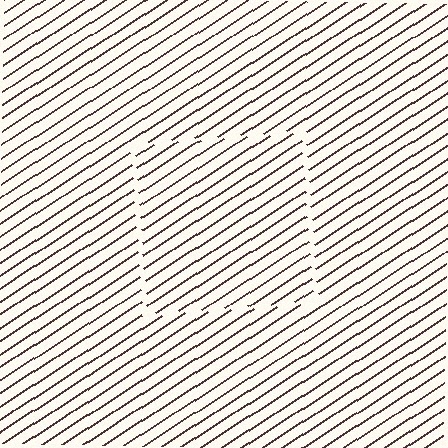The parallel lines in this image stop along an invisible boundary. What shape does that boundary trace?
An illusory square. The interior of the shape contains the same grating, shifted by half a period — the contour is defined by the phase discontinuity where line-ends from the inner and outer gratings abut.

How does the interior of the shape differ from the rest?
The interior of the shape contains the same grating, shifted by half a period — the contour is defined by the phase discontinuity where line-ends from the inner and outer gratings abut.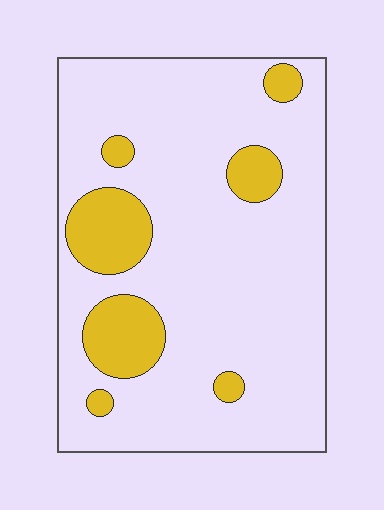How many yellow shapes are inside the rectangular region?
7.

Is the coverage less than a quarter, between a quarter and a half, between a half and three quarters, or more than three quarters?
Less than a quarter.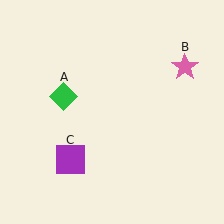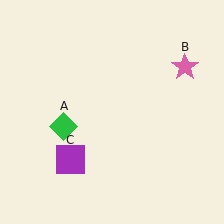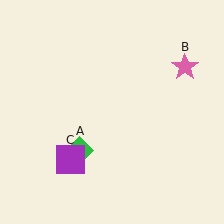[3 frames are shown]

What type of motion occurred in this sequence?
The green diamond (object A) rotated counterclockwise around the center of the scene.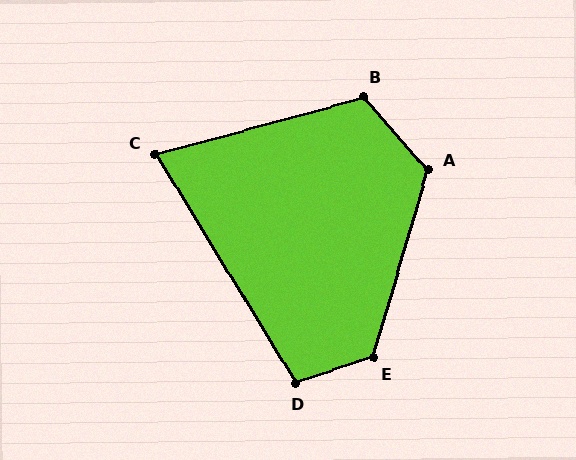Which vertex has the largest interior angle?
E, at approximately 125 degrees.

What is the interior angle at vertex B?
Approximately 116 degrees (obtuse).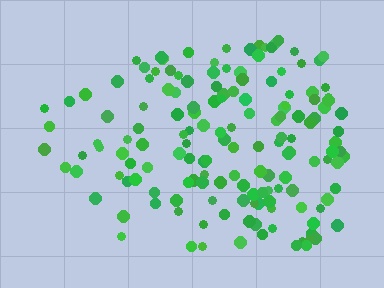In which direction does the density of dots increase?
From left to right, with the right side densest.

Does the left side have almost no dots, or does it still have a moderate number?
Still a moderate number, just noticeably fewer than the right.